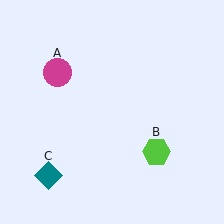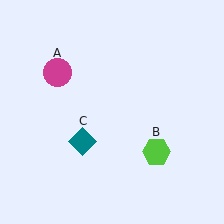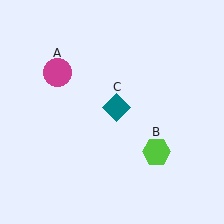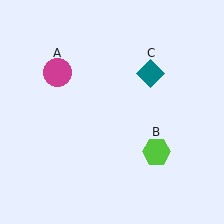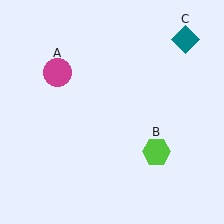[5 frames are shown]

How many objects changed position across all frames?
1 object changed position: teal diamond (object C).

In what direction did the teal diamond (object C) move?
The teal diamond (object C) moved up and to the right.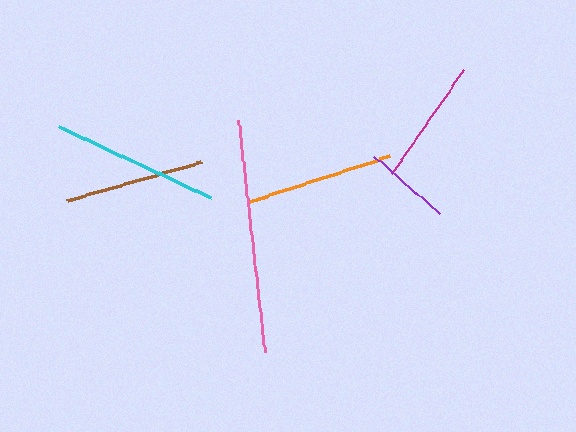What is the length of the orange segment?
The orange segment is approximately 148 pixels long.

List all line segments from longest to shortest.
From longest to shortest: pink, cyan, orange, brown, magenta, purple.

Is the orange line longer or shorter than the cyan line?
The cyan line is longer than the orange line.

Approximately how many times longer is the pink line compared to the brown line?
The pink line is approximately 1.7 times the length of the brown line.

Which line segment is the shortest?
The purple line is the shortest at approximately 87 pixels.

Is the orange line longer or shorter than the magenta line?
The orange line is longer than the magenta line.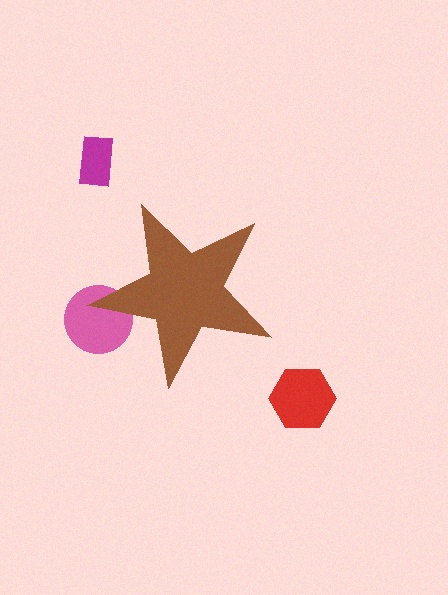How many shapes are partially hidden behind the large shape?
1 shape is partially hidden.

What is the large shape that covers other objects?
A brown star.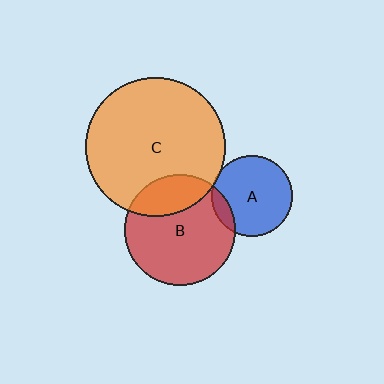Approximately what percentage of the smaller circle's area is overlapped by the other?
Approximately 10%.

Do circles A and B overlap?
Yes.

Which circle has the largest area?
Circle C (orange).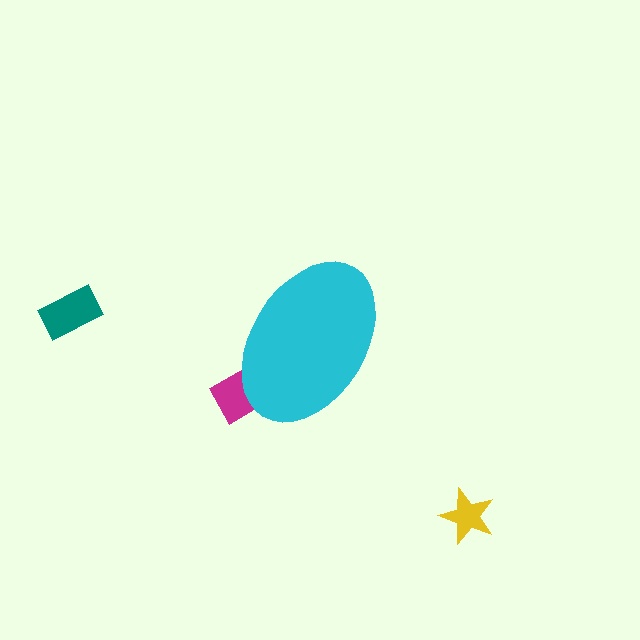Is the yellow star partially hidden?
No, the yellow star is fully visible.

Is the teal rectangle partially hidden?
No, the teal rectangle is fully visible.